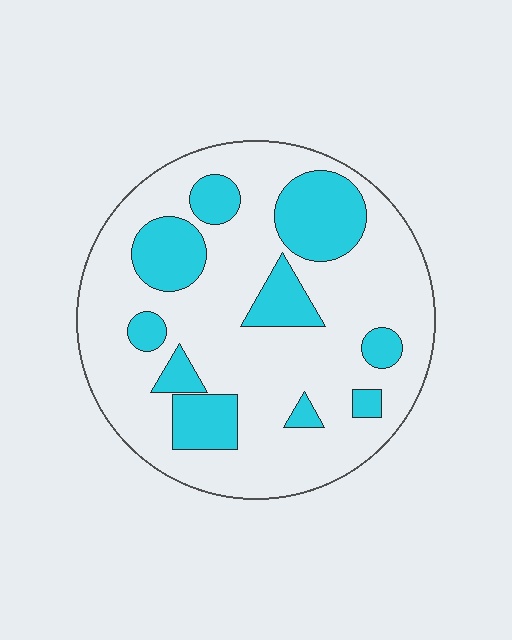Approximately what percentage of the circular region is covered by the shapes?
Approximately 25%.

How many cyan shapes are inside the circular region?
10.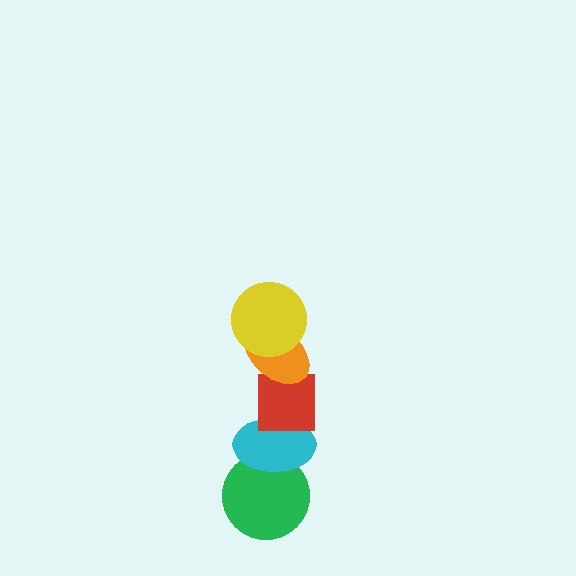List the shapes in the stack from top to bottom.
From top to bottom: the yellow circle, the orange ellipse, the red square, the cyan ellipse, the green circle.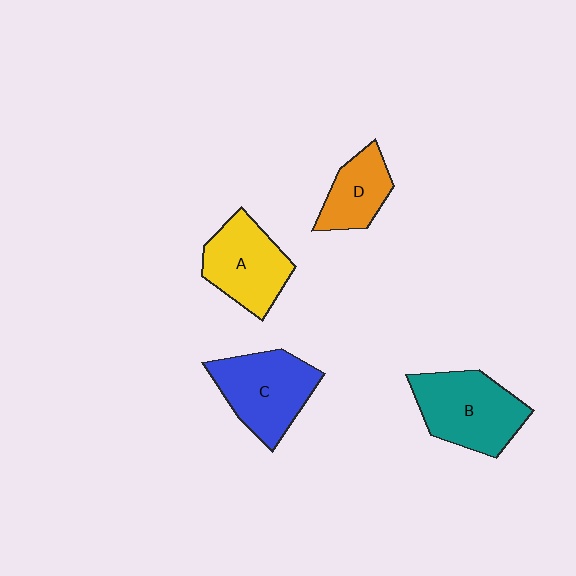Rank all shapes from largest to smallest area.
From largest to smallest: B (teal), C (blue), A (yellow), D (orange).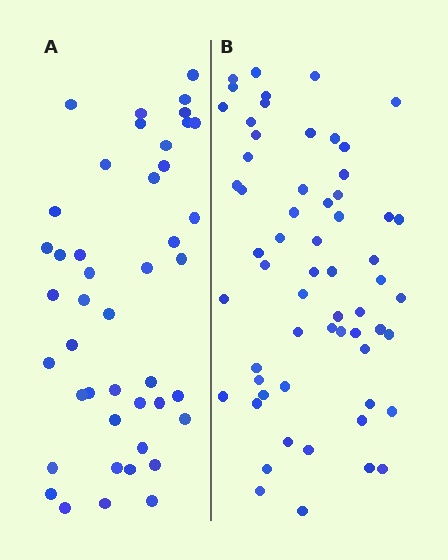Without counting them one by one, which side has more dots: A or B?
Region B (the right region) has more dots.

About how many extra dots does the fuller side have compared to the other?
Region B has approximately 15 more dots than region A.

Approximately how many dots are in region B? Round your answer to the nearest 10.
About 60 dots.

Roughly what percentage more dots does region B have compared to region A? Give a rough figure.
About 35% more.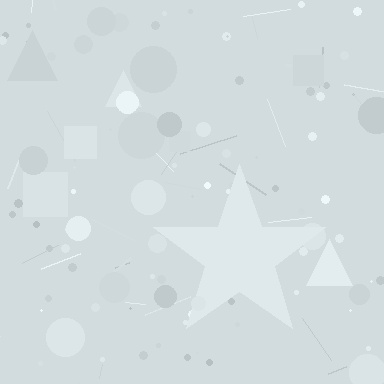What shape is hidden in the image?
A star is hidden in the image.